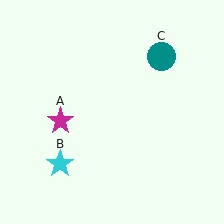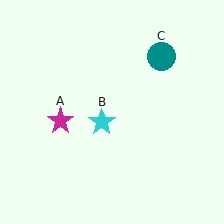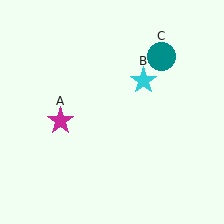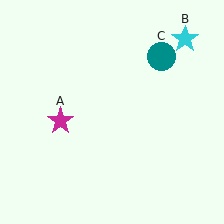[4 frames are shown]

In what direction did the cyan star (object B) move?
The cyan star (object B) moved up and to the right.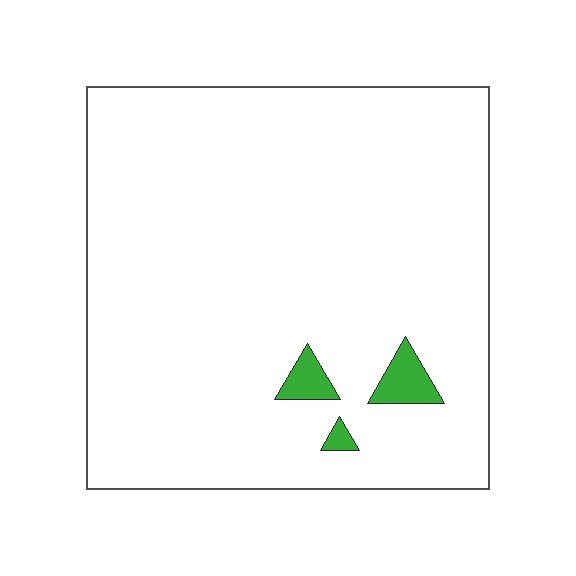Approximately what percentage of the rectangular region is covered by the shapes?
Approximately 5%.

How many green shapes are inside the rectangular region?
3.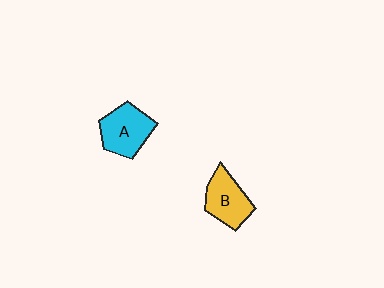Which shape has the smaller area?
Shape B (yellow).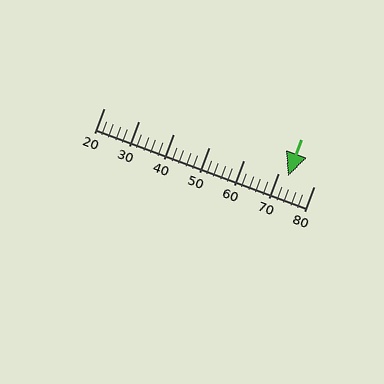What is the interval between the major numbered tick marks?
The major tick marks are spaced 10 units apart.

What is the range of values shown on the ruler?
The ruler shows values from 20 to 80.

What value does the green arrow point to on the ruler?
The green arrow points to approximately 73.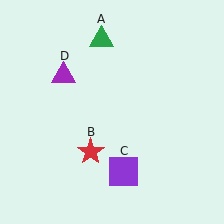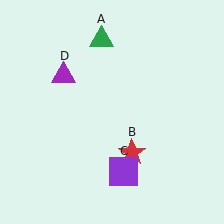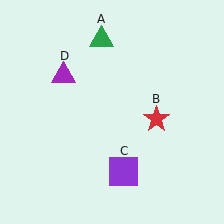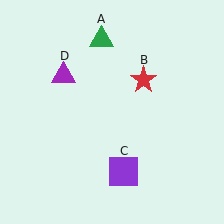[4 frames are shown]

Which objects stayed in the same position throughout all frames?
Green triangle (object A) and purple square (object C) and purple triangle (object D) remained stationary.